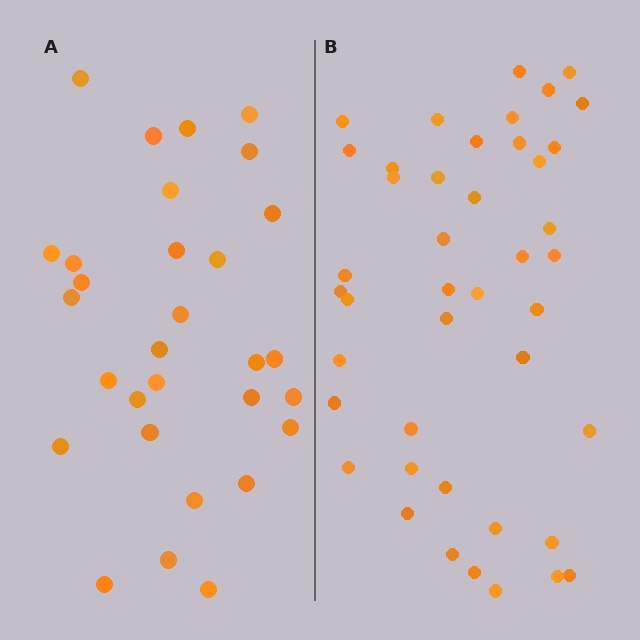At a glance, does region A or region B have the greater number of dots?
Region B (the right region) has more dots.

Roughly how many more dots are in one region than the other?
Region B has approximately 15 more dots than region A.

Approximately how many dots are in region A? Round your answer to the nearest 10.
About 30 dots.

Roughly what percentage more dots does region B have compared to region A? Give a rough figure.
About 45% more.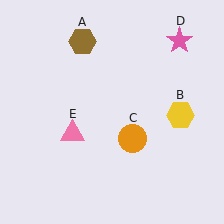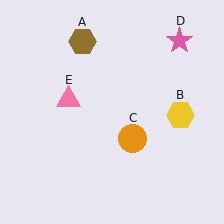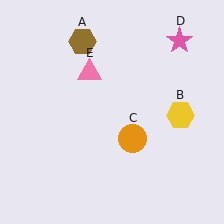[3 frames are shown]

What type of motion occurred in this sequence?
The pink triangle (object E) rotated clockwise around the center of the scene.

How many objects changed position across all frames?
1 object changed position: pink triangle (object E).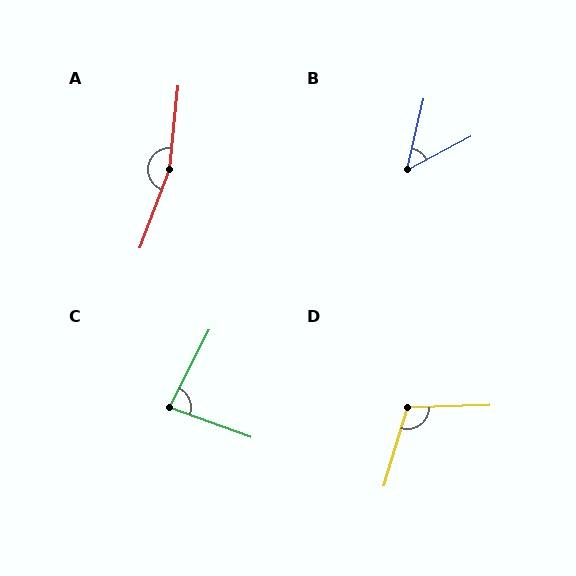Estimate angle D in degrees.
Approximately 109 degrees.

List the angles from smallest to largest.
B (49°), C (83°), D (109°), A (165°).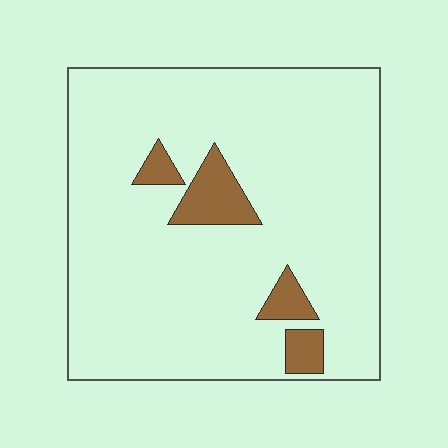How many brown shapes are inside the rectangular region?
4.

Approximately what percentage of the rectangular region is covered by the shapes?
Approximately 10%.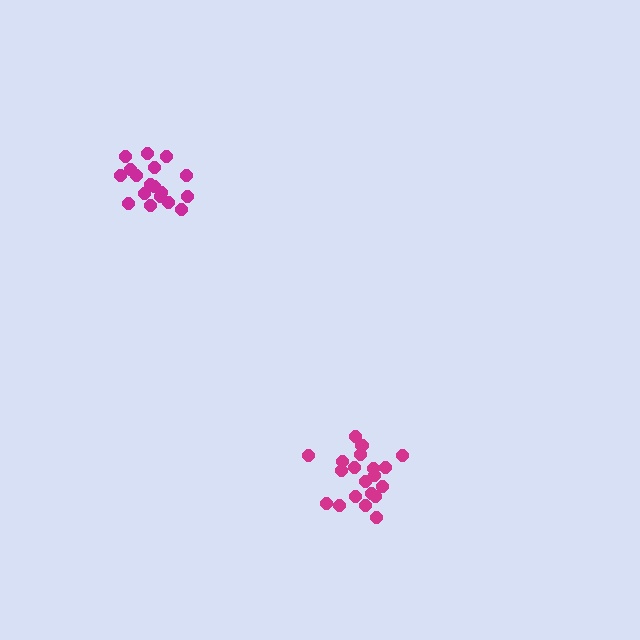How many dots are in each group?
Group 1: 20 dots, Group 2: 18 dots (38 total).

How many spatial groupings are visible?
There are 2 spatial groupings.